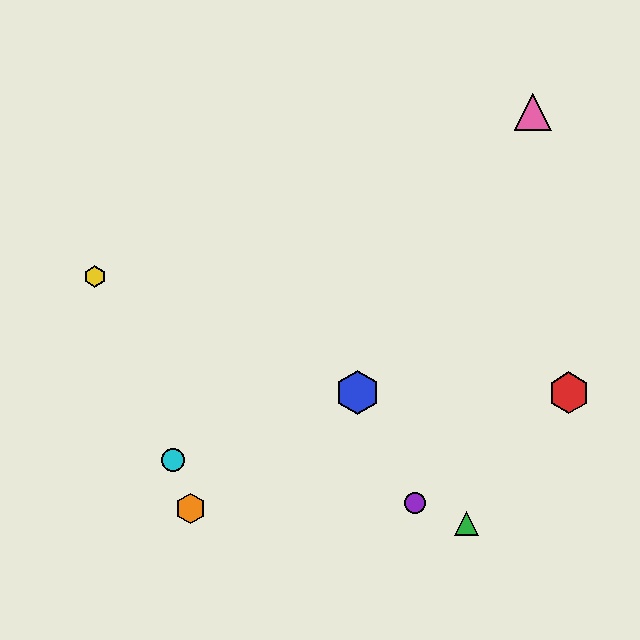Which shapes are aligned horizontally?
The red hexagon, the blue hexagon are aligned horizontally.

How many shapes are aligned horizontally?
2 shapes (the red hexagon, the blue hexagon) are aligned horizontally.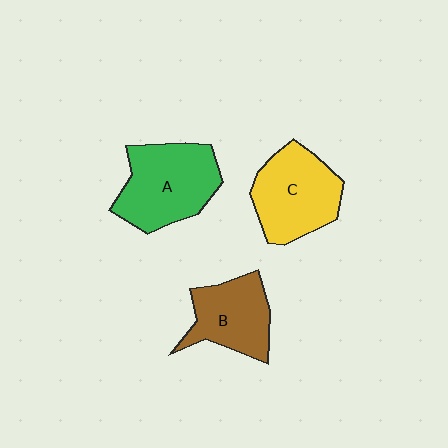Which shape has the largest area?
Shape A (green).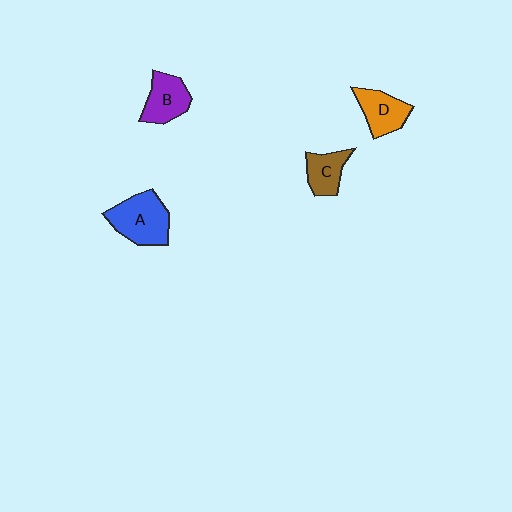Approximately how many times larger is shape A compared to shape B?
Approximately 1.4 times.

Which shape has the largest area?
Shape A (blue).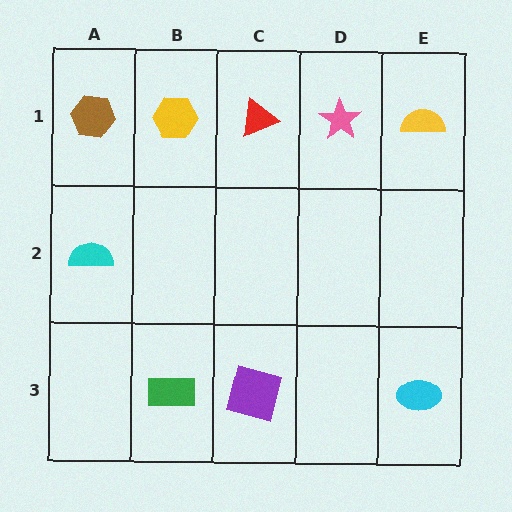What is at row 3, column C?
A purple square.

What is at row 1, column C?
A red triangle.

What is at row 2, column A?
A cyan semicircle.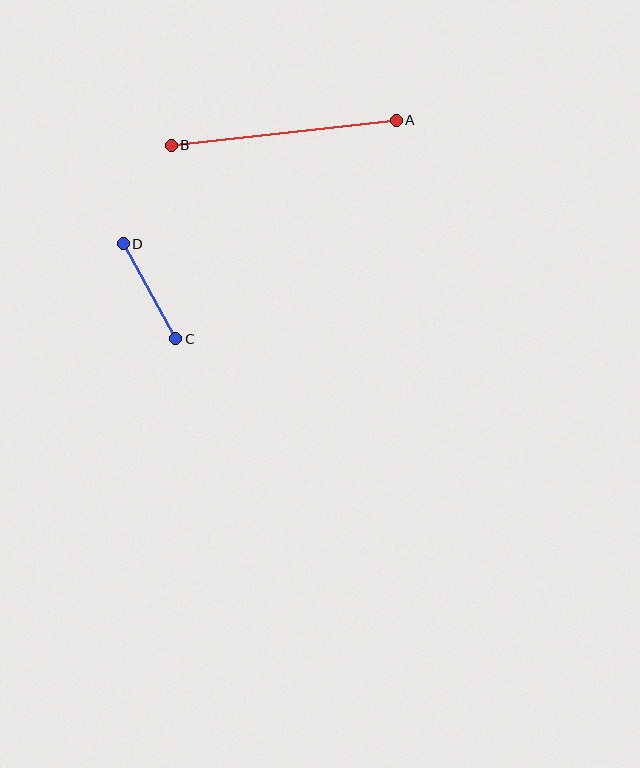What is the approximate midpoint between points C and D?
The midpoint is at approximately (149, 291) pixels.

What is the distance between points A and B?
The distance is approximately 227 pixels.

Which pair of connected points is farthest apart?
Points A and B are farthest apart.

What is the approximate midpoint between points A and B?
The midpoint is at approximately (284, 133) pixels.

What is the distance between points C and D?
The distance is approximately 109 pixels.